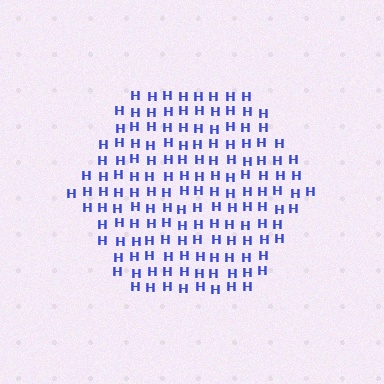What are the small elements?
The small elements are letter H's.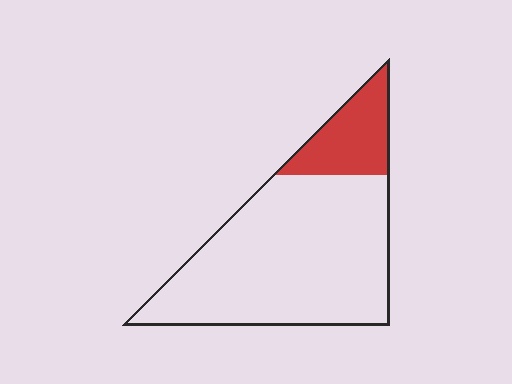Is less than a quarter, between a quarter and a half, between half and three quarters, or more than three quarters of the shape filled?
Less than a quarter.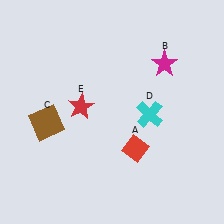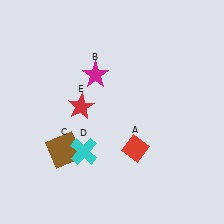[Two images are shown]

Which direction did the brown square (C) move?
The brown square (C) moved down.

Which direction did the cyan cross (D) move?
The cyan cross (D) moved left.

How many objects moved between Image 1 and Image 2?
3 objects moved between the two images.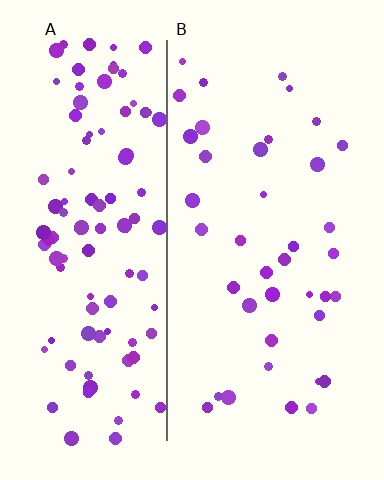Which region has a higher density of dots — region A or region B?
A (the left).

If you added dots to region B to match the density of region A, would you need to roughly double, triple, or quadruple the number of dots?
Approximately triple.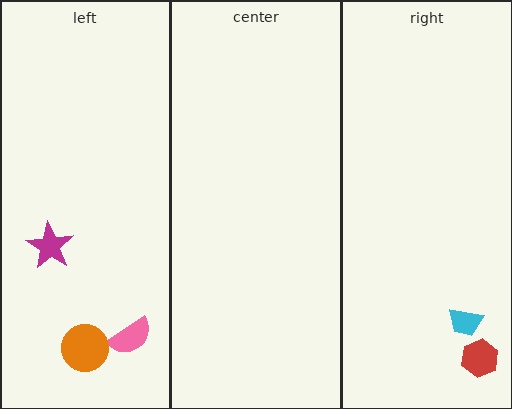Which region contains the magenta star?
The left region.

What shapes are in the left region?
The pink semicircle, the orange circle, the magenta star.